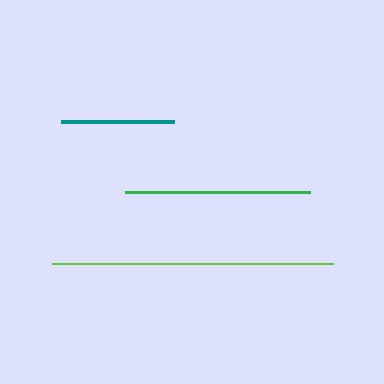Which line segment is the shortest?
The teal line is the shortest at approximately 113 pixels.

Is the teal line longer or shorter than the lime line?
The lime line is longer than the teal line.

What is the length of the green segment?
The green segment is approximately 185 pixels long.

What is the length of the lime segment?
The lime segment is approximately 281 pixels long.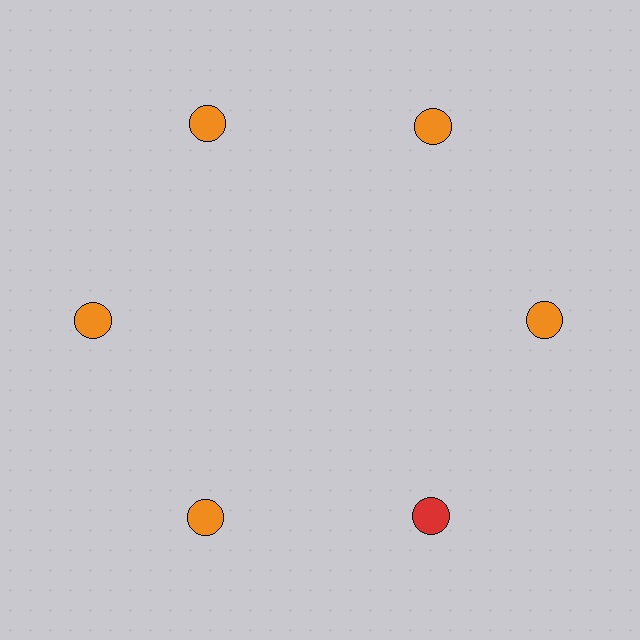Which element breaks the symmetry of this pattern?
The red circle at roughly the 5 o'clock position breaks the symmetry. All other shapes are orange circles.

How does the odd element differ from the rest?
It has a different color: red instead of orange.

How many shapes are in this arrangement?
There are 6 shapes arranged in a ring pattern.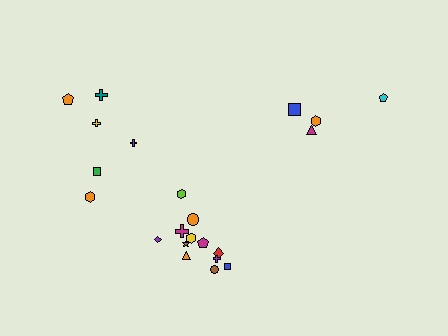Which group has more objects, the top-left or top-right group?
The top-left group.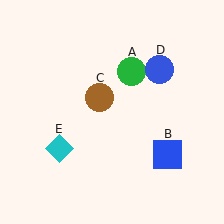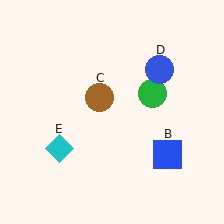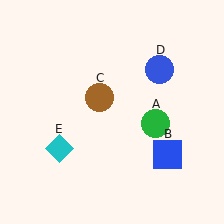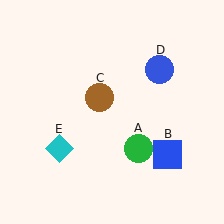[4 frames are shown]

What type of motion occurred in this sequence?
The green circle (object A) rotated clockwise around the center of the scene.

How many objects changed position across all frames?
1 object changed position: green circle (object A).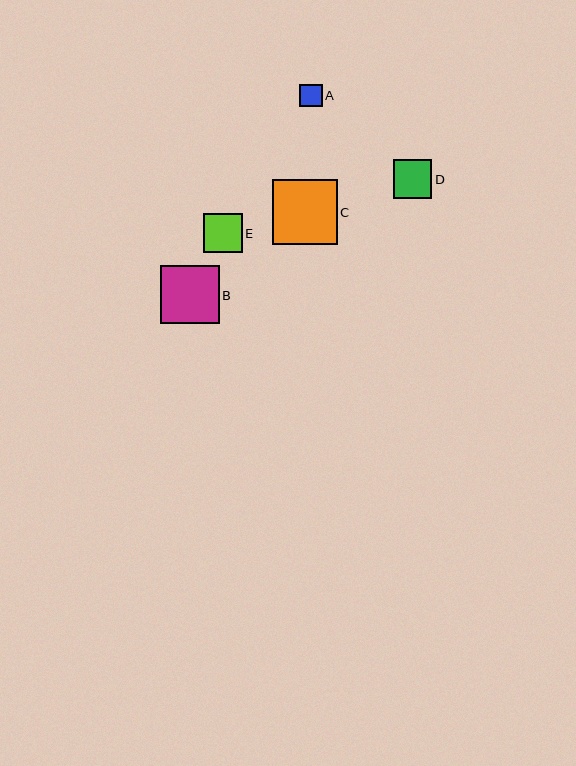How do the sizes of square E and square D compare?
Square E and square D are approximately the same size.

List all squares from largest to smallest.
From largest to smallest: C, B, E, D, A.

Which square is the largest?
Square C is the largest with a size of approximately 65 pixels.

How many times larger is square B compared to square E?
Square B is approximately 1.5 times the size of square E.